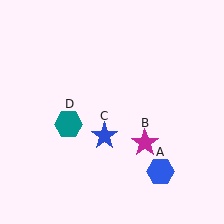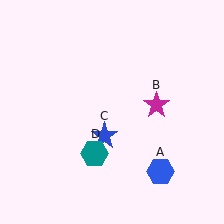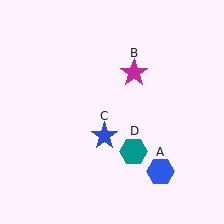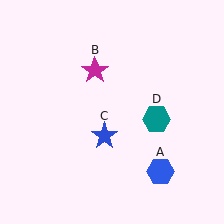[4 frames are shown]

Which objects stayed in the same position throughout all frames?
Blue hexagon (object A) and blue star (object C) remained stationary.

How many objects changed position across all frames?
2 objects changed position: magenta star (object B), teal hexagon (object D).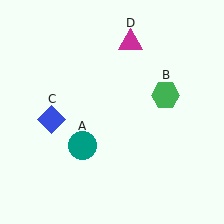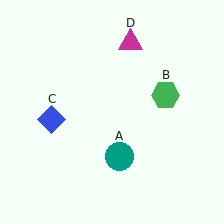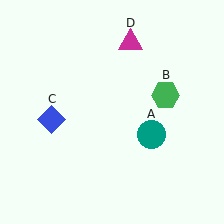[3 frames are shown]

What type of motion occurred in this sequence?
The teal circle (object A) rotated counterclockwise around the center of the scene.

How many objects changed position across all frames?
1 object changed position: teal circle (object A).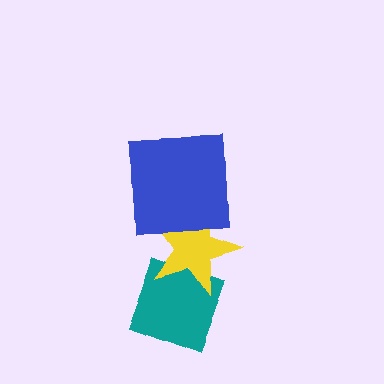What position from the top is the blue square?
The blue square is 1st from the top.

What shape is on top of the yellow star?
The blue square is on top of the yellow star.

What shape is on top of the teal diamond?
The yellow star is on top of the teal diamond.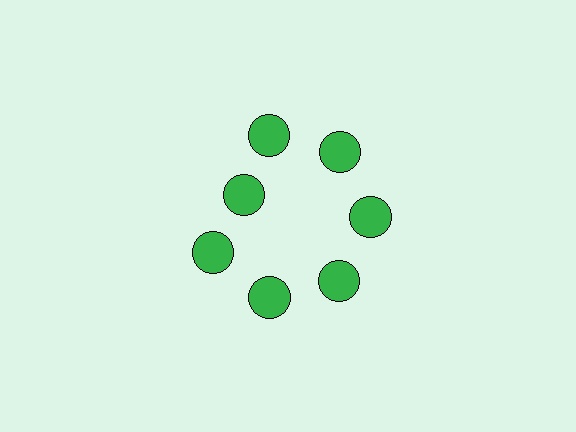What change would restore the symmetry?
The symmetry would be restored by moving it outward, back onto the ring so that all 7 circles sit at equal angles and equal distance from the center.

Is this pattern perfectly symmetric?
No. The 7 green circles are arranged in a ring, but one element near the 10 o'clock position is pulled inward toward the center, breaking the 7-fold rotational symmetry.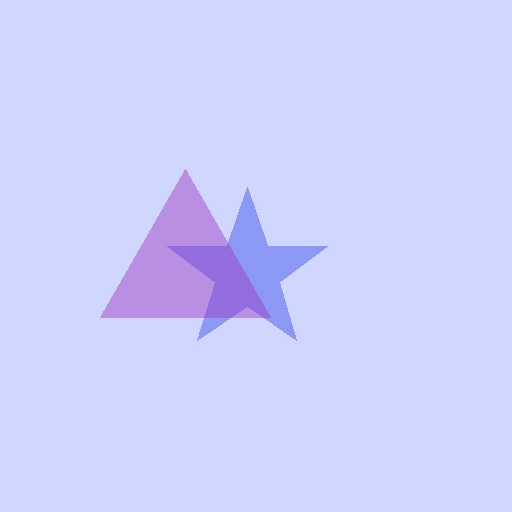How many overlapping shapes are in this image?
There are 2 overlapping shapes in the image.